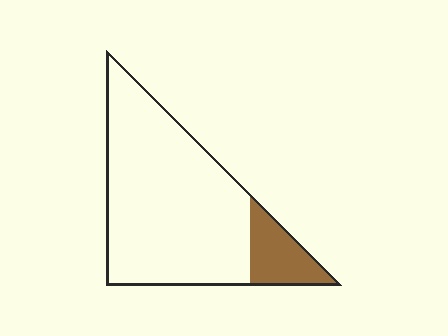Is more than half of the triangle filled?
No.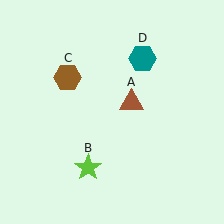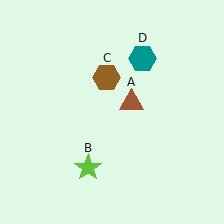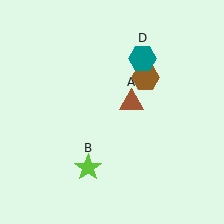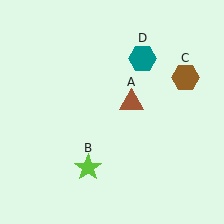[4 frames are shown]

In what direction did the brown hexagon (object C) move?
The brown hexagon (object C) moved right.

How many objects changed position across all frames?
1 object changed position: brown hexagon (object C).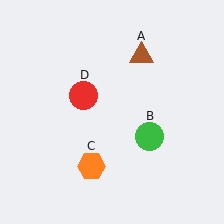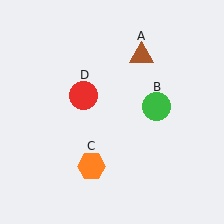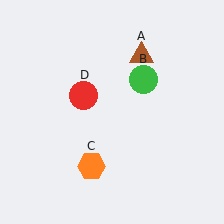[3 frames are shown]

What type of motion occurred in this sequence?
The green circle (object B) rotated counterclockwise around the center of the scene.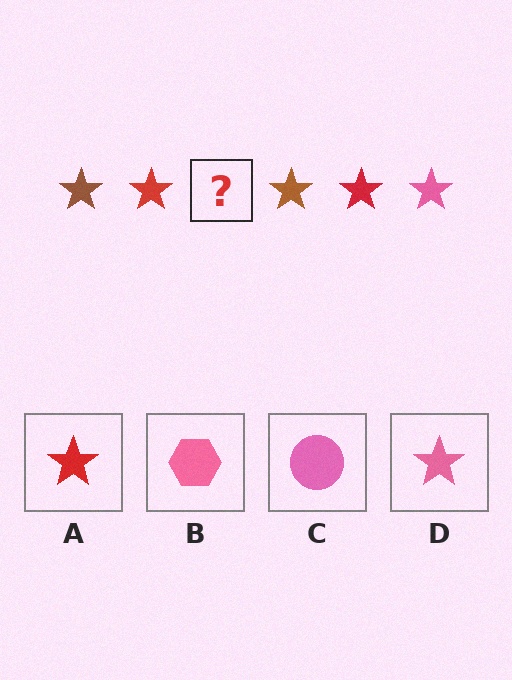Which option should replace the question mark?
Option D.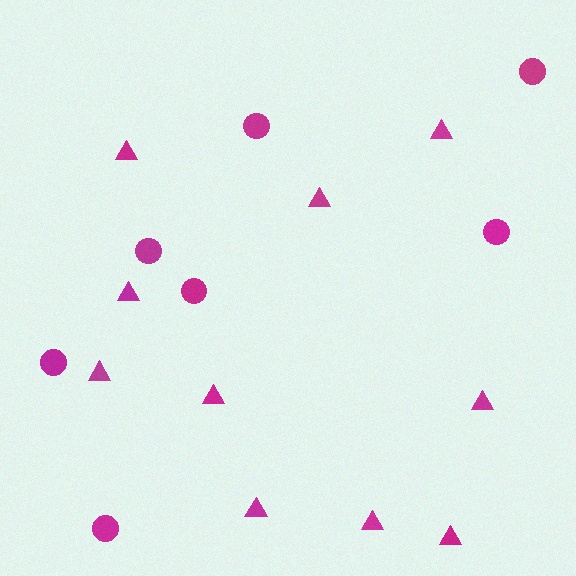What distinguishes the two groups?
There are 2 groups: one group of circles (7) and one group of triangles (10).